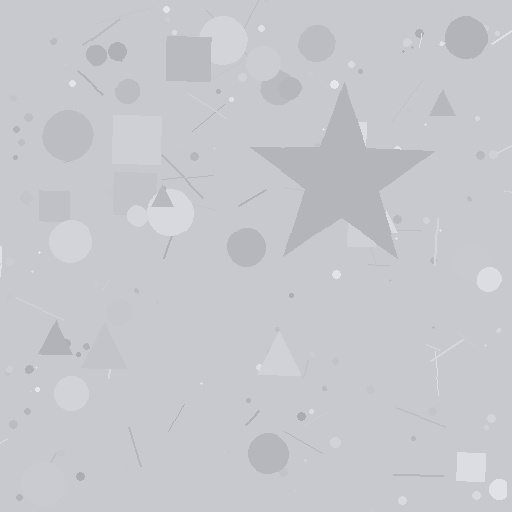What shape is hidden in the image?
A star is hidden in the image.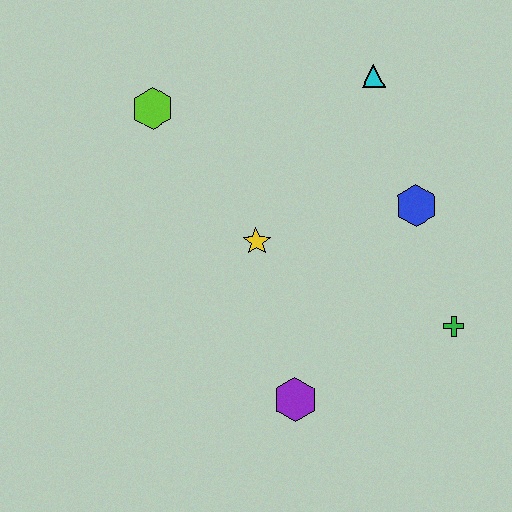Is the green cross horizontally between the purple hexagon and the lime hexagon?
No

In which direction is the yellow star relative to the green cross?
The yellow star is to the left of the green cross.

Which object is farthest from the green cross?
The lime hexagon is farthest from the green cross.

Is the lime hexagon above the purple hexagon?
Yes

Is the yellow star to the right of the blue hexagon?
No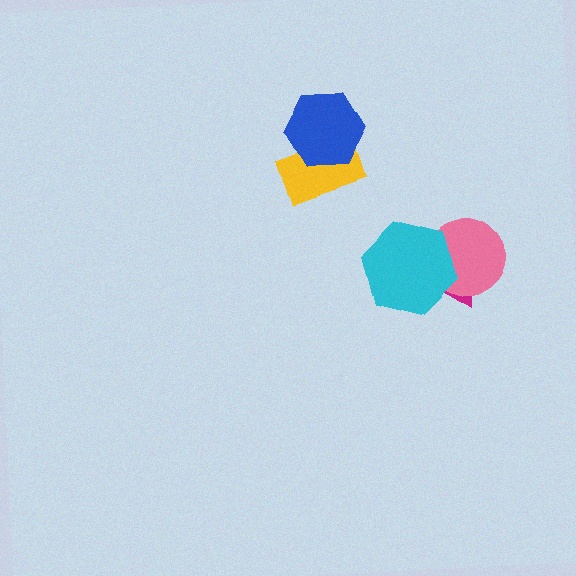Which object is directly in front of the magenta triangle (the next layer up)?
The pink circle is directly in front of the magenta triangle.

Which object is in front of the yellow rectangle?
The blue hexagon is in front of the yellow rectangle.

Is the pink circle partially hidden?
Yes, it is partially covered by another shape.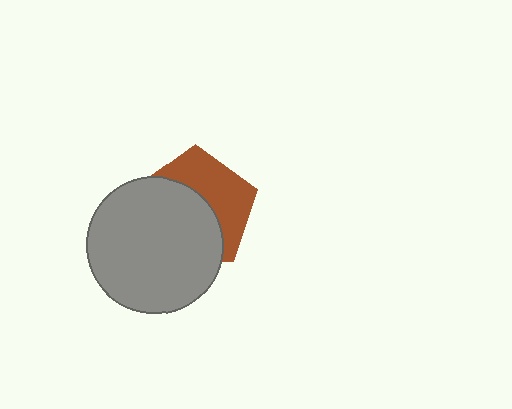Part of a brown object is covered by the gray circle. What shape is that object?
It is a pentagon.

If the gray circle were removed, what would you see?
You would see the complete brown pentagon.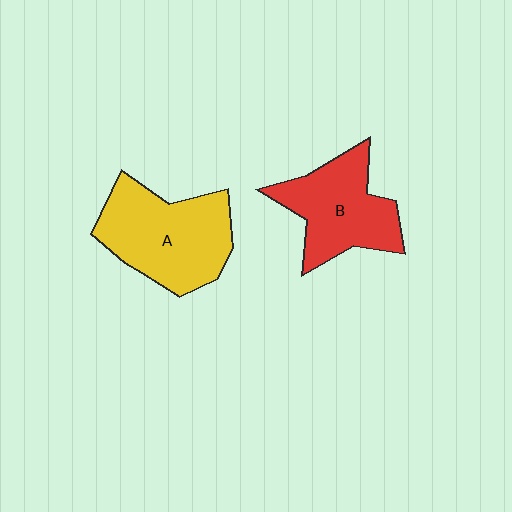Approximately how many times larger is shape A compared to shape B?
Approximately 1.2 times.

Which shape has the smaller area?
Shape B (red).